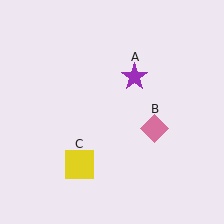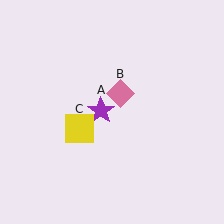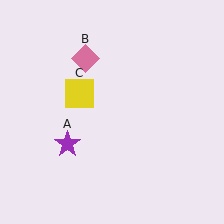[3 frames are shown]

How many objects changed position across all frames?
3 objects changed position: purple star (object A), pink diamond (object B), yellow square (object C).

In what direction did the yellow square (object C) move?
The yellow square (object C) moved up.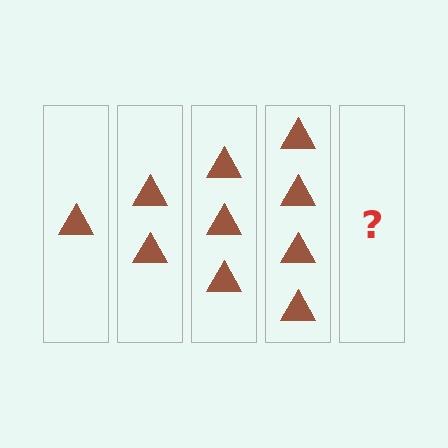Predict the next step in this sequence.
The next step is 5 triangles.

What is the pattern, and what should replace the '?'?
The pattern is that each step adds one more triangle. The '?' should be 5 triangles.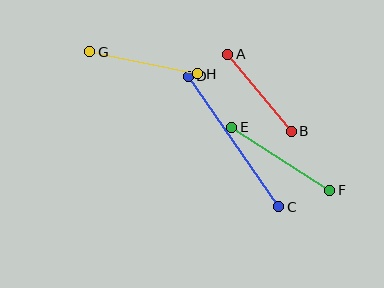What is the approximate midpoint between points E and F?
The midpoint is at approximately (281, 159) pixels.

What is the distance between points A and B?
The distance is approximately 100 pixels.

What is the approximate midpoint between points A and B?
The midpoint is at approximately (260, 93) pixels.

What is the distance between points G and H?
The distance is approximately 111 pixels.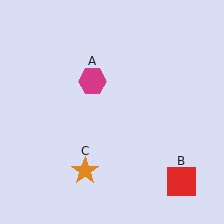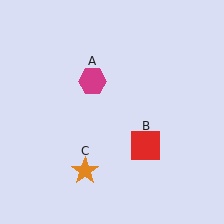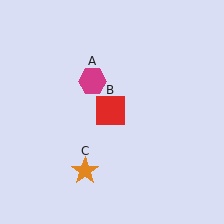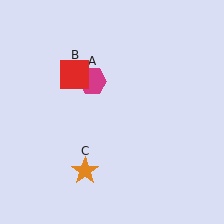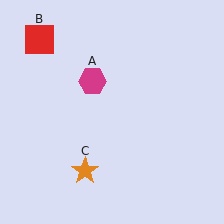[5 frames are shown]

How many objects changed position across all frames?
1 object changed position: red square (object B).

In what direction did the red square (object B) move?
The red square (object B) moved up and to the left.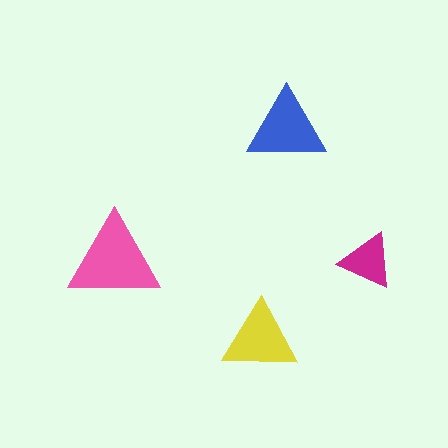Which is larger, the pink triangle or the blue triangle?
The pink one.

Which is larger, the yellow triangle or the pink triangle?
The pink one.